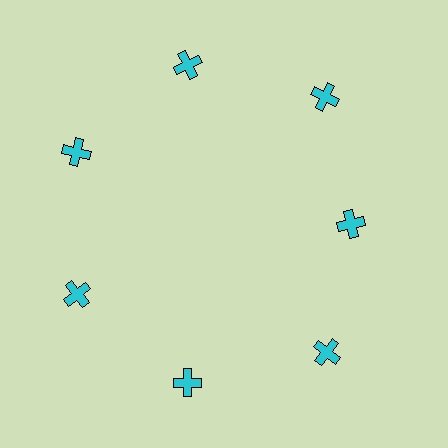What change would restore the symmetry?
The symmetry would be restored by moving it outward, back onto the ring so that all 7 crosses sit at equal angles and equal distance from the center.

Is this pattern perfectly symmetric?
No. The 7 cyan crosses are arranged in a ring, but one element near the 3 o'clock position is pulled inward toward the center, breaking the 7-fold rotational symmetry.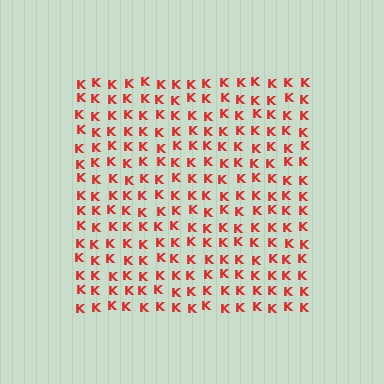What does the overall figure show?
The overall figure shows a square.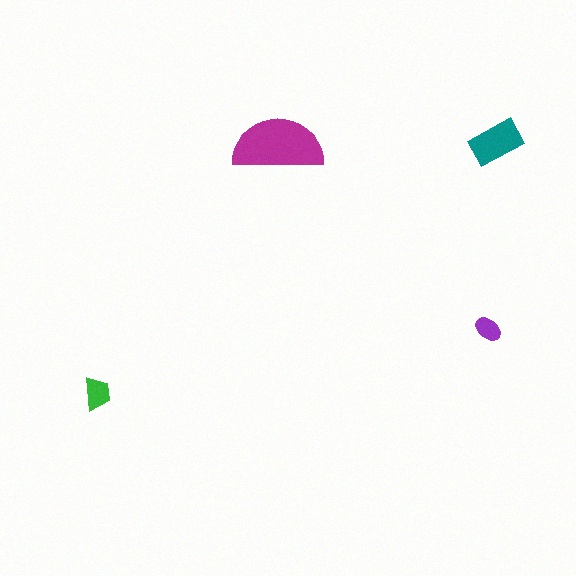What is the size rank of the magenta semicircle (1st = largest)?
1st.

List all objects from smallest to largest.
The purple ellipse, the green trapezoid, the teal rectangle, the magenta semicircle.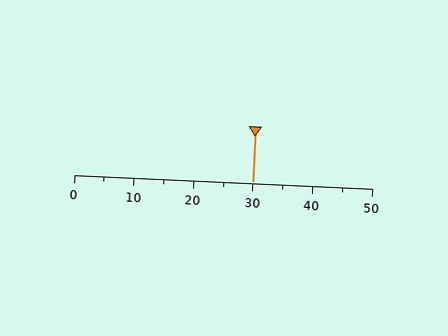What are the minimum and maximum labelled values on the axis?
The axis runs from 0 to 50.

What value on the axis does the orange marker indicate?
The marker indicates approximately 30.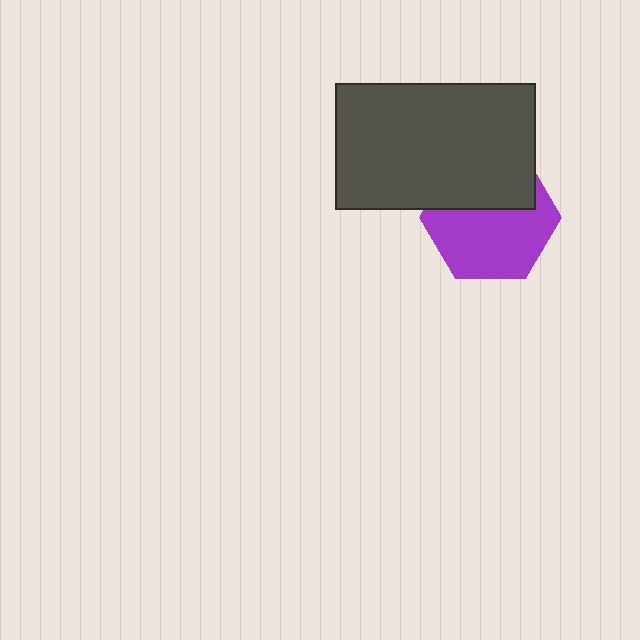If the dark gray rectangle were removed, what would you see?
You would see the complete purple hexagon.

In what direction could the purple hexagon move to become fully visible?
The purple hexagon could move down. That would shift it out from behind the dark gray rectangle entirely.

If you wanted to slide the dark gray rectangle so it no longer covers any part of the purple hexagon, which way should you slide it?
Slide it up — that is the most direct way to separate the two shapes.